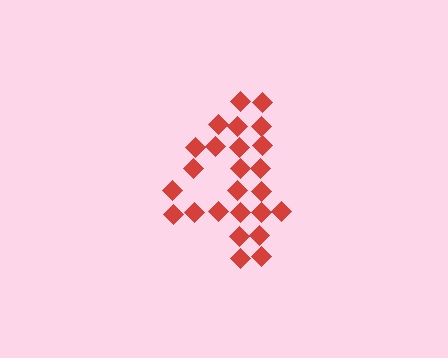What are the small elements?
The small elements are diamonds.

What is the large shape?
The large shape is the digit 4.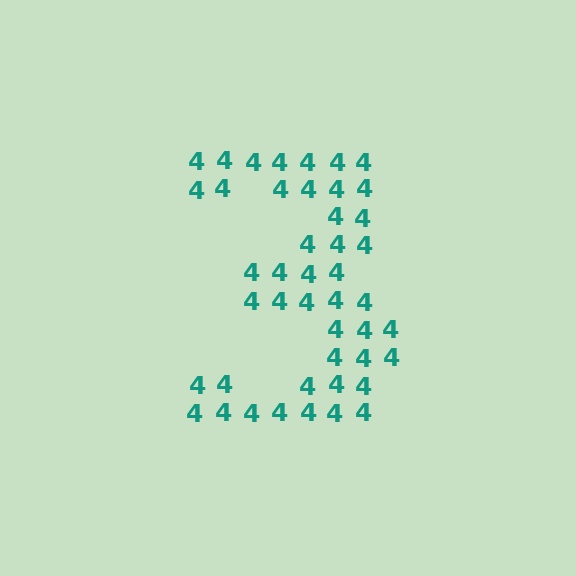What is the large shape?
The large shape is the digit 3.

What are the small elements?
The small elements are digit 4's.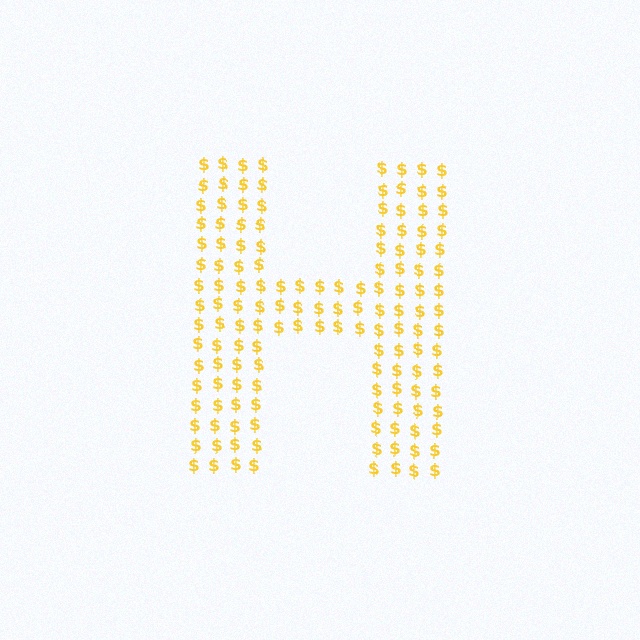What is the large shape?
The large shape is the letter H.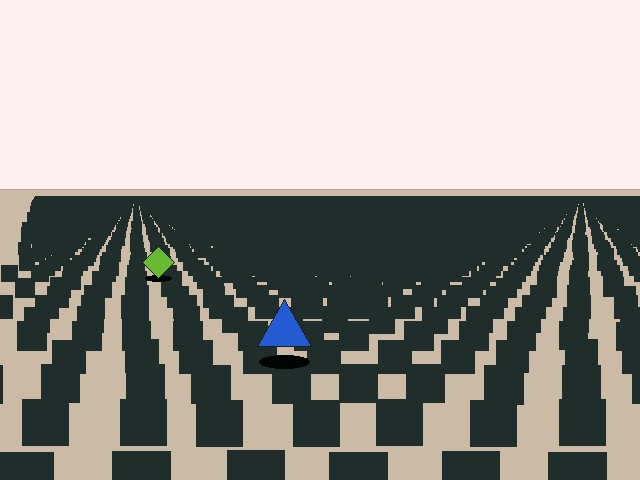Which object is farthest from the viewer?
The lime diamond is farthest from the viewer. It appears smaller and the ground texture around it is denser.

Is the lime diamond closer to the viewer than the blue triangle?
No. The blue triangle is closer — you can tell from the texture gradient: the ground texture is coarser near it.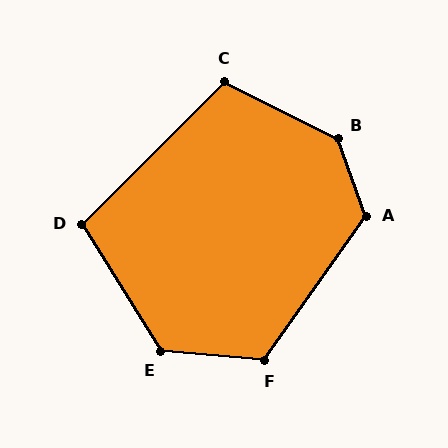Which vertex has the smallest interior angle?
D, at approximately 103 degrees.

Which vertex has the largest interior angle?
B, at approximately 136 degrees.